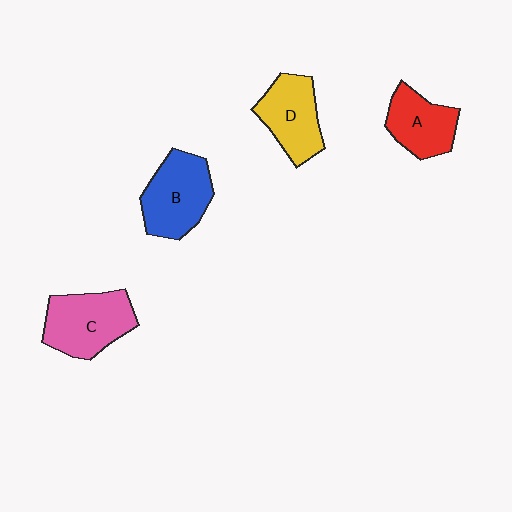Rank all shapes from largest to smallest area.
From largest to smallest: C (pink), B (blue), D (yellow), A (red).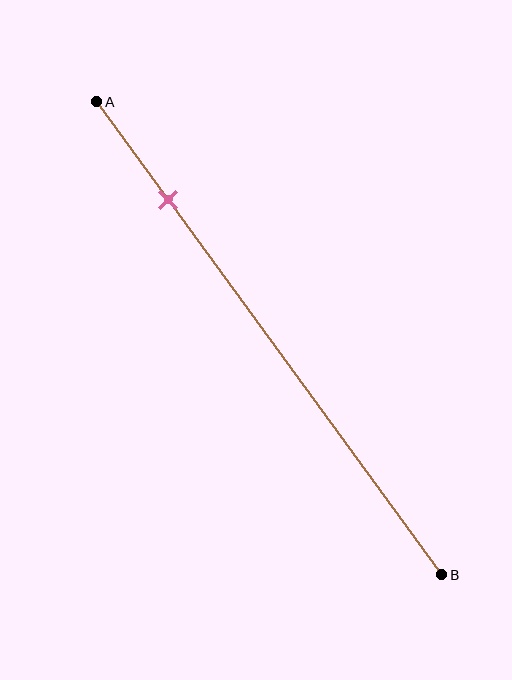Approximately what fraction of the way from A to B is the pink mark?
The pink mark is approximately 20% of the way from A to B.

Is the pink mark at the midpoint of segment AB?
No, the mark is at about 20% from A, not at the 50% midpoint.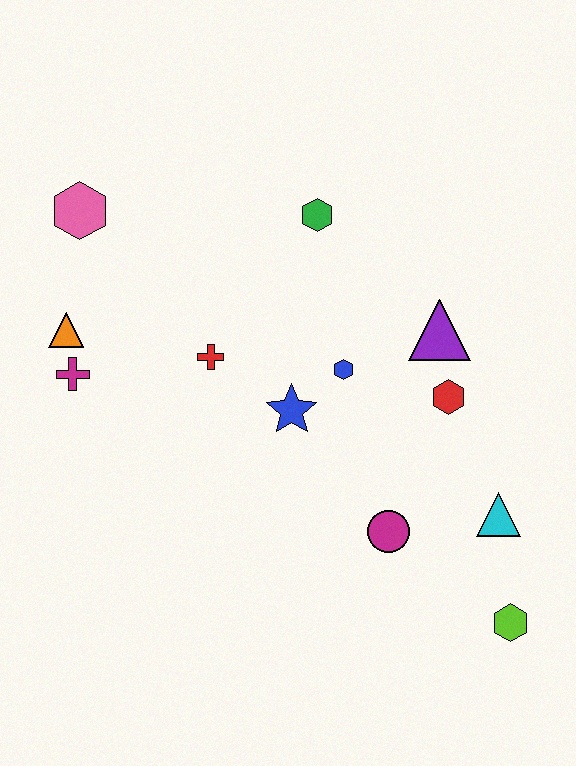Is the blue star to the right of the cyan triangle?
No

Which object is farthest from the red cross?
The lime hexagon is farthest from the red cross.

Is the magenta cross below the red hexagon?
No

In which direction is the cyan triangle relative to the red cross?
The cyan triangle is to the right of the red cross.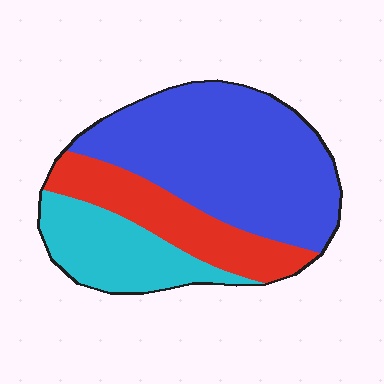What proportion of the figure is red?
Red takes up about one quarter (1/4) of the figure.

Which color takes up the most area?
Blue, at roughly 55%.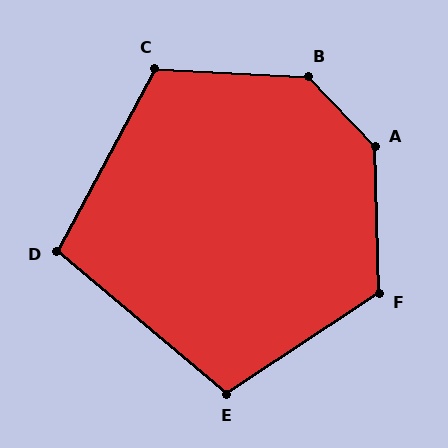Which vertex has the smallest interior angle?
D, at approximately 102 degrees.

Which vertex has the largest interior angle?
A, at approximately 138 degrees.